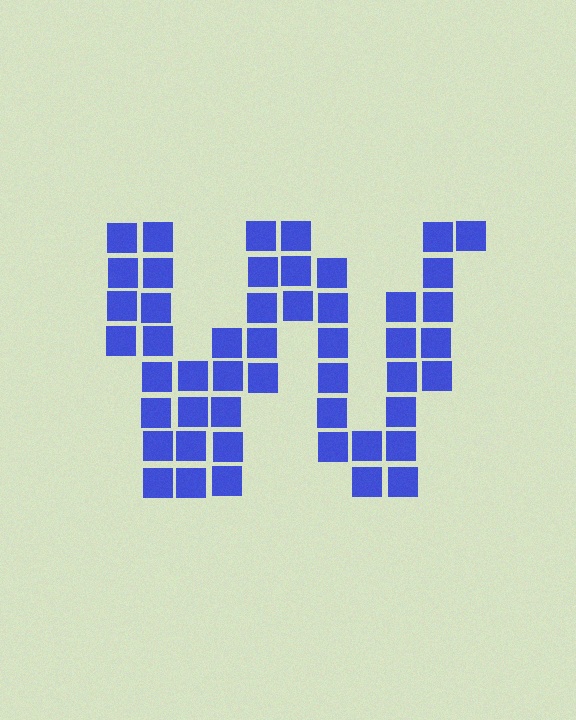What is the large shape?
The large shape is the letter W.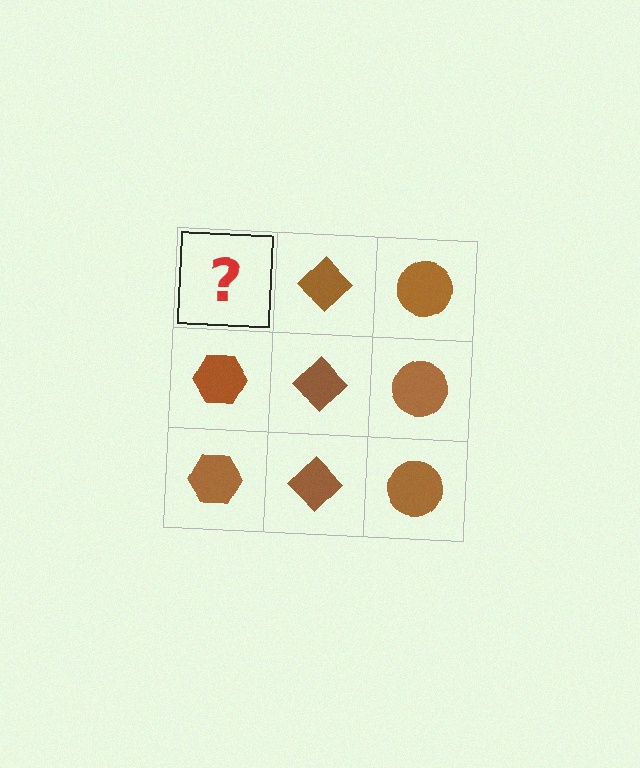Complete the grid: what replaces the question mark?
The question mark should be replaced with a brown hexagon.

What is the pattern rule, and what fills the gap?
The rule is that each column has a consistent shape. The gap should be filled with a brown hexagon.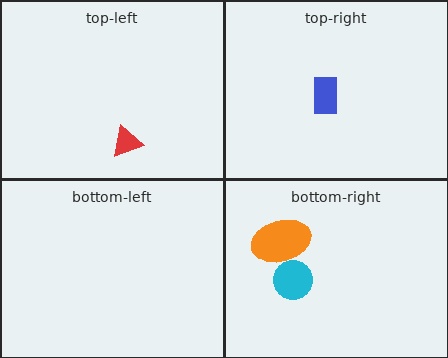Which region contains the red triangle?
The top-left region.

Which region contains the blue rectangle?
The top-right region.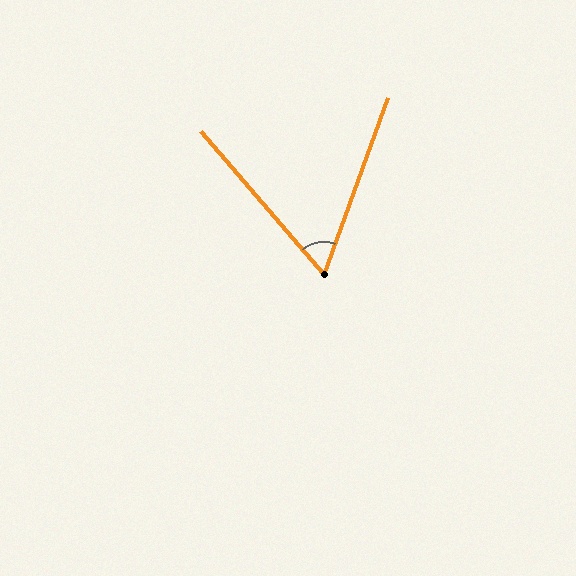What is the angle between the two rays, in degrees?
Approximately 61 degrees.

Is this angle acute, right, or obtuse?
It is acute.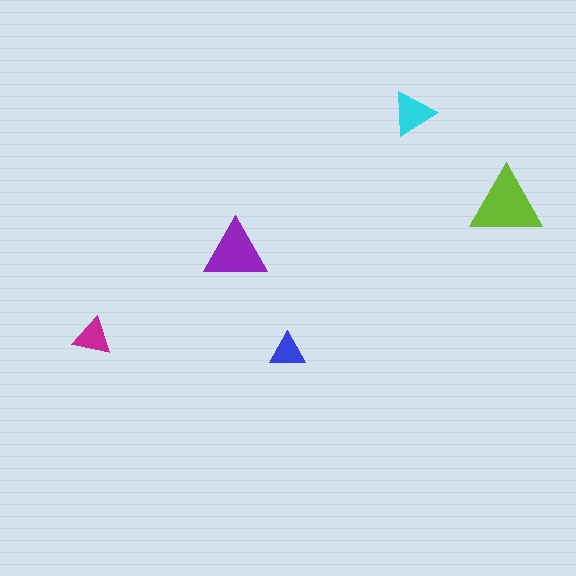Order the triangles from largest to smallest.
the lime one, the purple one, the cyan one, the magenta one, the blue one.